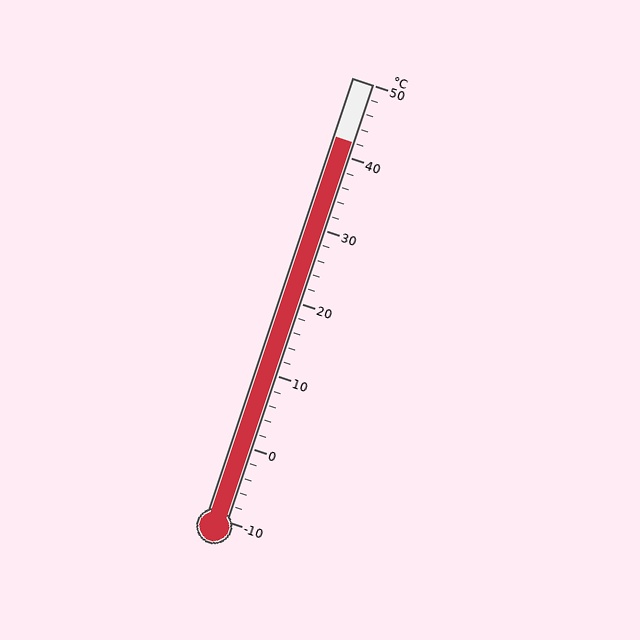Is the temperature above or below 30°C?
The temperature is above 30°C.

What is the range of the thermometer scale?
The thermometer scale ranges from -10°C to 50°C.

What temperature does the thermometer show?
The thermometer shows approximately 42°C.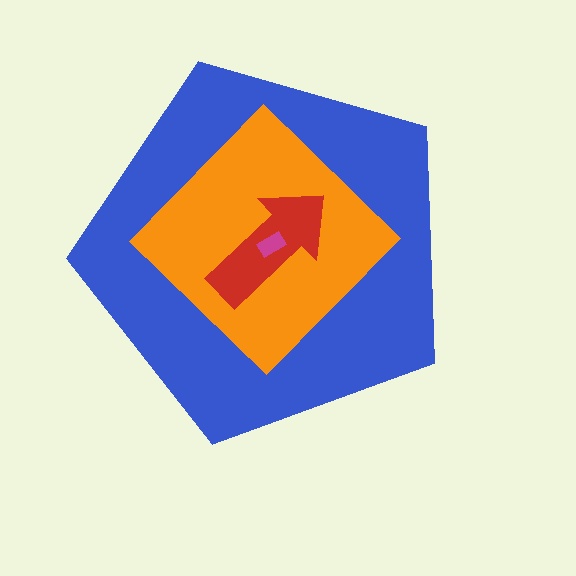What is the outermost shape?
The blue pentagon.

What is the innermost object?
The magenta rectangle.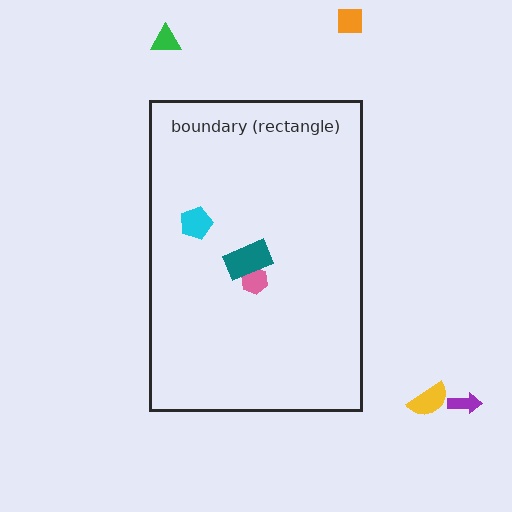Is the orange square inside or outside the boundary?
Outside.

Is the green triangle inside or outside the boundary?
Outside.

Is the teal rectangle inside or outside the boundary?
Inside.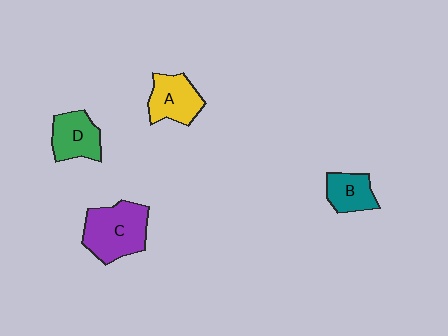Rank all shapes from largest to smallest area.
From largest to smallest: C (purple), A (yellow), D (green), B (teal).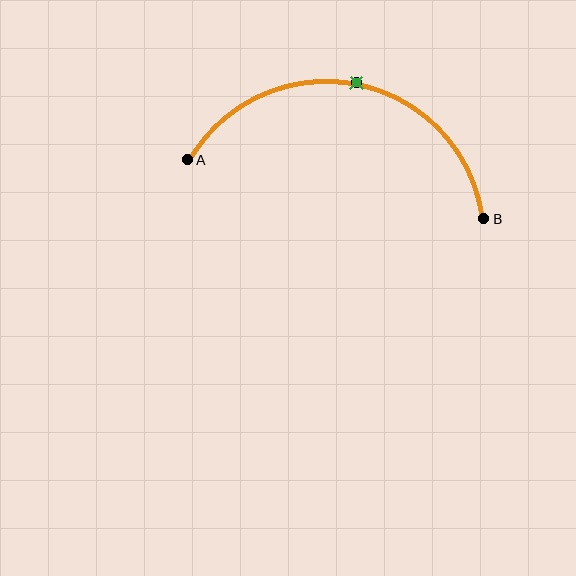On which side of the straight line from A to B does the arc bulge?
The arc bulges above the straight line connecting A and B.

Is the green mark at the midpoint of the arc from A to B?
Yes. The green mark lies on the arc at equal arc-length from both A and B — it is the arc midpoint.